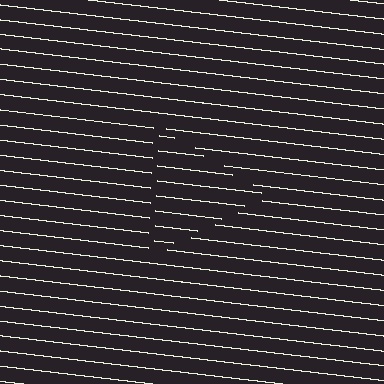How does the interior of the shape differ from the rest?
The interior of the shape contains the same grating, shifted by half a period — the contour is defined by the phase discontinuity where line-ends from the inner and outer gratings abut.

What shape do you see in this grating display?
An illusory triangle. The interior of the shape contains the same grating, shifted by half a period — the contour is defined by the phase discontinuity where line-ends from the inner and outer gratings abut.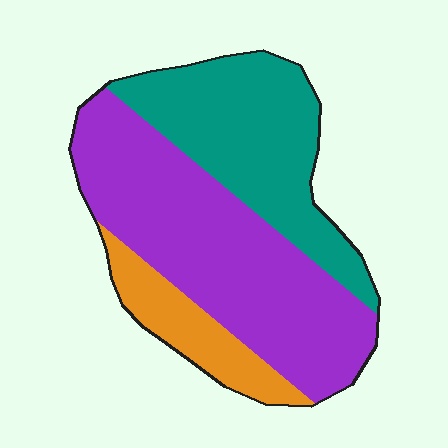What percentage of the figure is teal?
Teal takes up about one third (1/3) of the figure.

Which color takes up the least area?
Orange, at roughly 15%.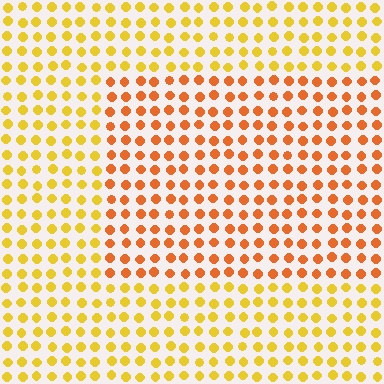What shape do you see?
I see a rectangle.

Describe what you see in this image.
The image is filled with small yellow elements in a uniform arrangement. A rectangle-shaped region is visible where the elements are tinted to a slightly different hue, forming a subtle color boundary.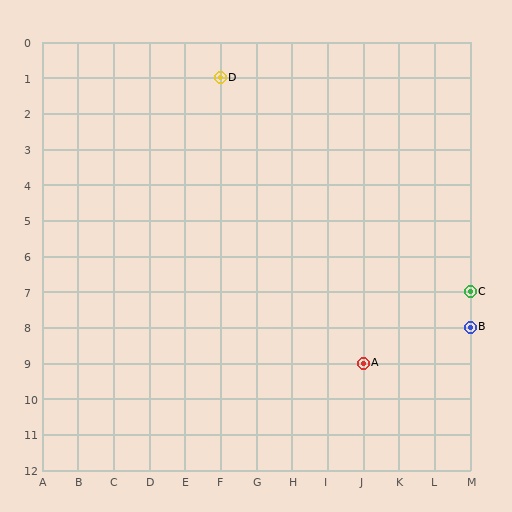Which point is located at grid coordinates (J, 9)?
Point A is at (J, 9).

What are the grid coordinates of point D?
Point D is at grid coordinates (F, 1).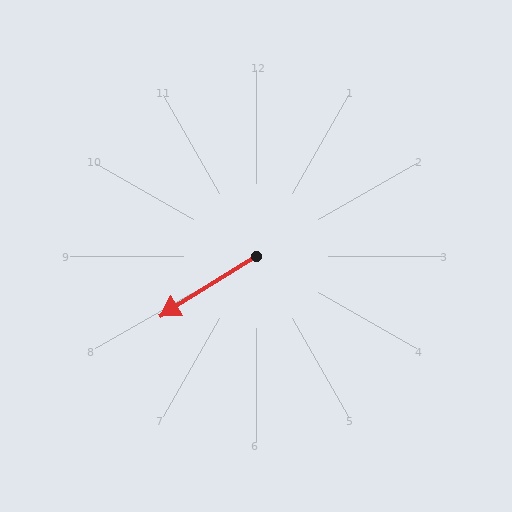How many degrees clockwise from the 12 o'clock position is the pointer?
Approximately 238 degrees.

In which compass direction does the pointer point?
Southwest.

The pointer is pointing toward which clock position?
Roughly 8 o'clock.